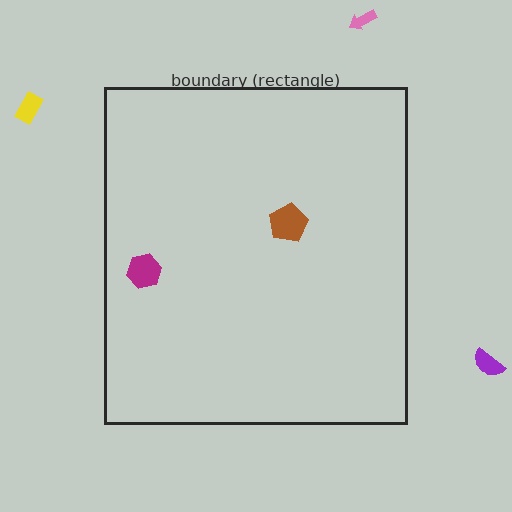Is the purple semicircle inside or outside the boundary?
Outside.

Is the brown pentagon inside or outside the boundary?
Inside.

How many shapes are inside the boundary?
2 inside, 3 outside.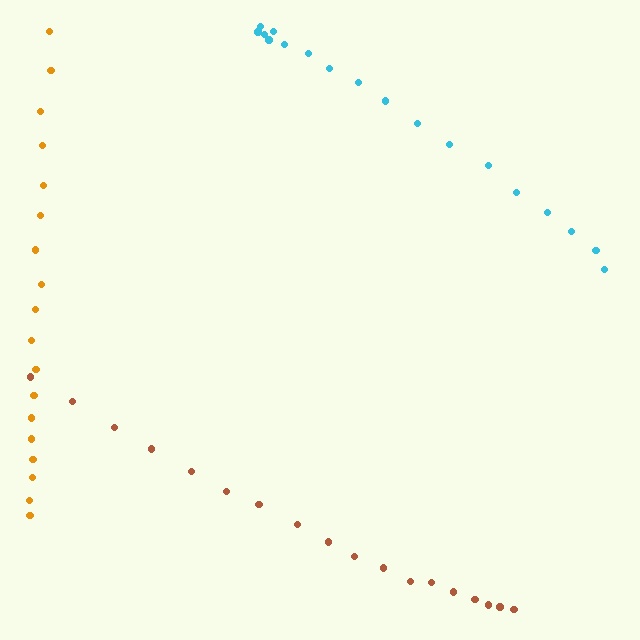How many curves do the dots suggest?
There are 3 distinct paths.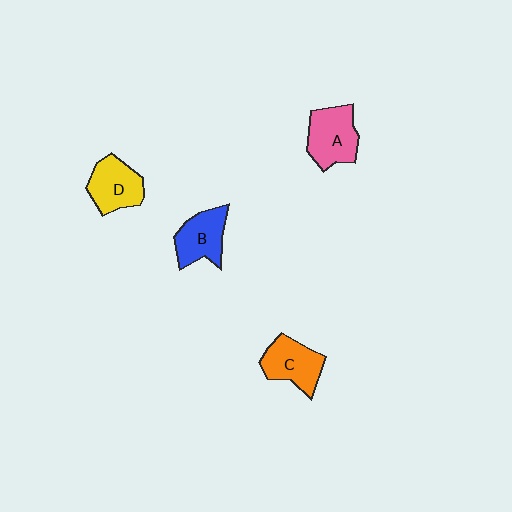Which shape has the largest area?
Shape A (pink).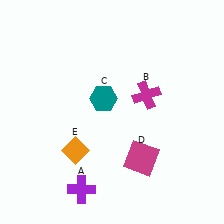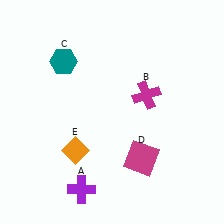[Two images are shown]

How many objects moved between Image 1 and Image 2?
1 object moved between the two images.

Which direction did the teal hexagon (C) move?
The teal hexagon (C) moved left.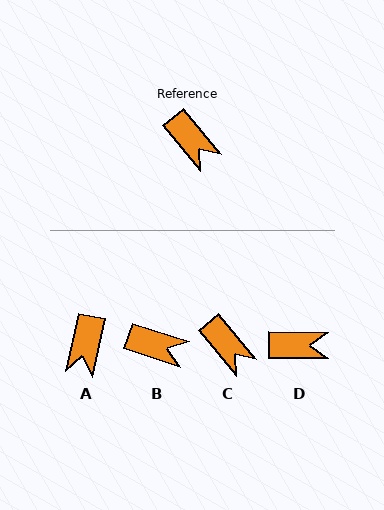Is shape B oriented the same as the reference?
No, it is off by about 32 degrees.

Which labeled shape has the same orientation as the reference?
C.